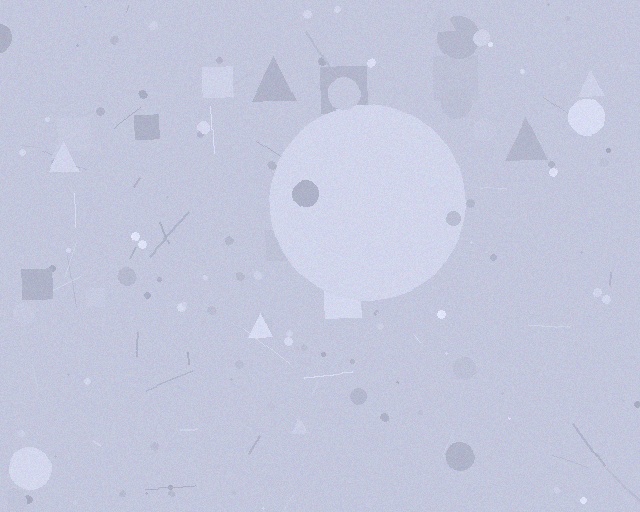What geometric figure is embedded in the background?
A circle is embedded in the background.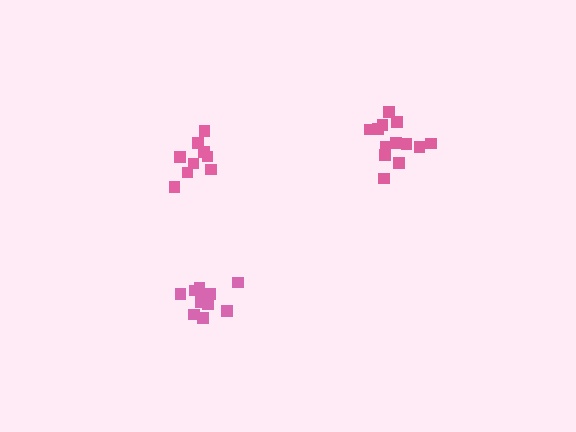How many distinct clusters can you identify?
There are 3 distinct clusters.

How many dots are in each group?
Group 1: 9 dots, Group 2: 13 dots, Group 3: 11 dots (33 total).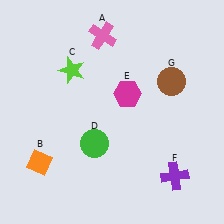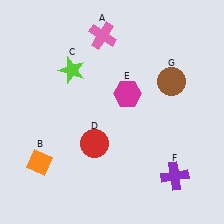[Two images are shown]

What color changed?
The circle (D) changed from green in Image 1 to red in Image 2.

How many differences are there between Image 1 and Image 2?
There is 1 difference between the two images.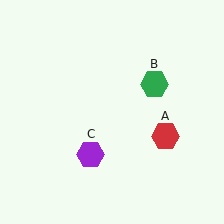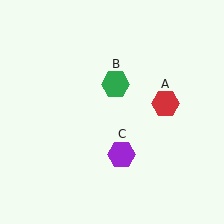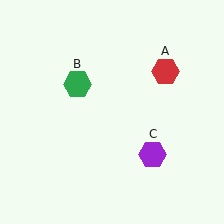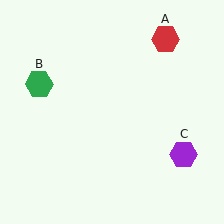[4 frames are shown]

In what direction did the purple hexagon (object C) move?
The purple hexagon (object C) moved right.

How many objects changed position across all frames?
3 objects changed position: red hexagon (object A), green hexagon (object B), purple hexagon (object C).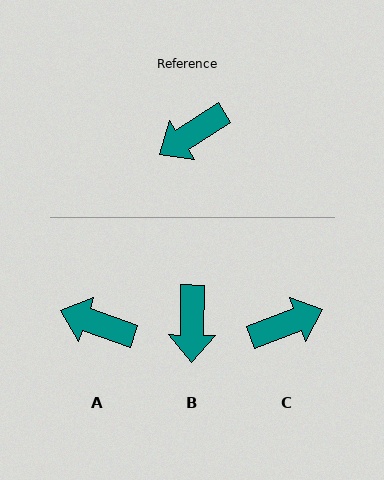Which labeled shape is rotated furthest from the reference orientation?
C, about 169 degrees away.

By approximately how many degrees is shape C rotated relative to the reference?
Approximately 169 degrees counter-clockwise.